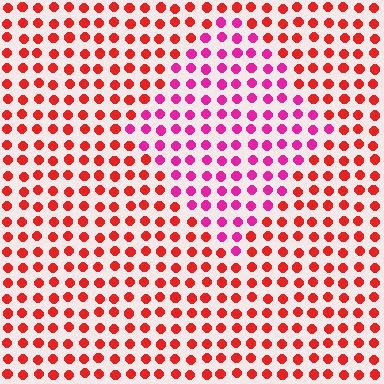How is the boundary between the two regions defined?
The boundary is defined purely by a slight shift in hue (about 40 degrees). Spacing, size, and orientation are identical on both sides.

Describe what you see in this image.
The image is filled with small red elements in a uniform arrangement. A diamond-shaped region is visible where the elements are tinted to a slightly different hue, forming a subtle color boundary.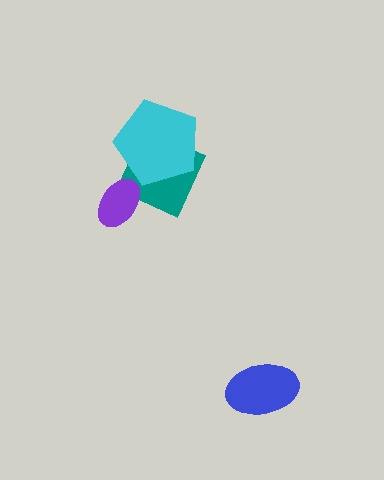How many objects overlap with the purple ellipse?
1 object overlaps with the purple ellipse.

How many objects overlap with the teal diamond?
2 objects overlap with the teal diamond.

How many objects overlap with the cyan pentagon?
1 object overlaps with the cyan pentagon.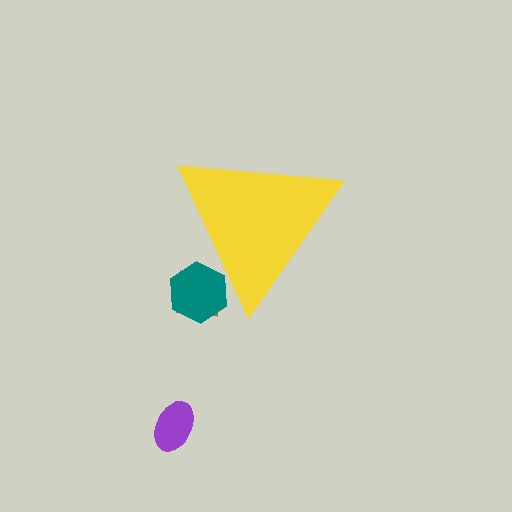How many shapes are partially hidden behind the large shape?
2 shapes are partially hidden.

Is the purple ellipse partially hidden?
No, the purple ellipse is fully visible.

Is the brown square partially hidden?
Yes, the brown square is partially hidden behind the yellow triangle.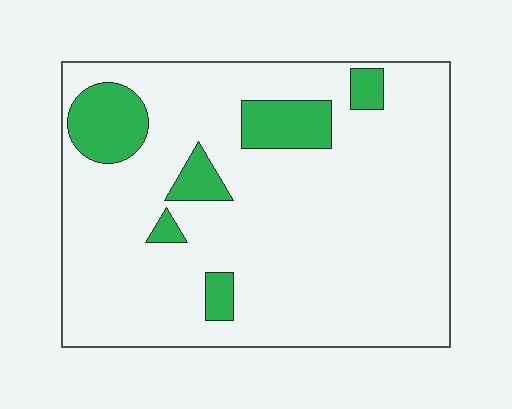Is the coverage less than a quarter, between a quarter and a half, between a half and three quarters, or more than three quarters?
Less than a quarter.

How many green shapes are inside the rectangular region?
6.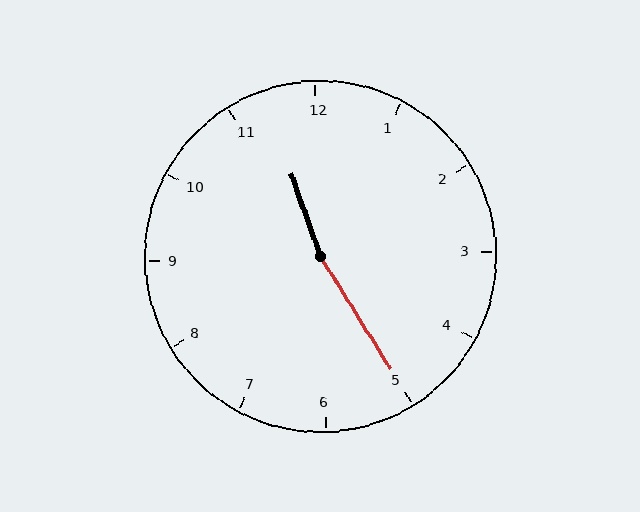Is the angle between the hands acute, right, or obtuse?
It is obtuse.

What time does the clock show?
11:25.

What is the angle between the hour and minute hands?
Approximately 168 degrees.